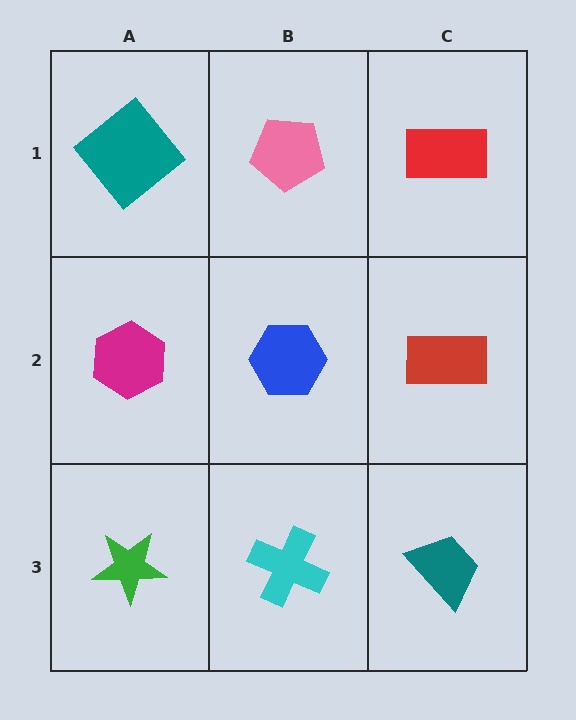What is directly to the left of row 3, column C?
A cyan cross.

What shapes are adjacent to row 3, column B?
A blue hexagon (row 2, column B), a green star (row 3, column A), a teal trapezoid (row 3, column C).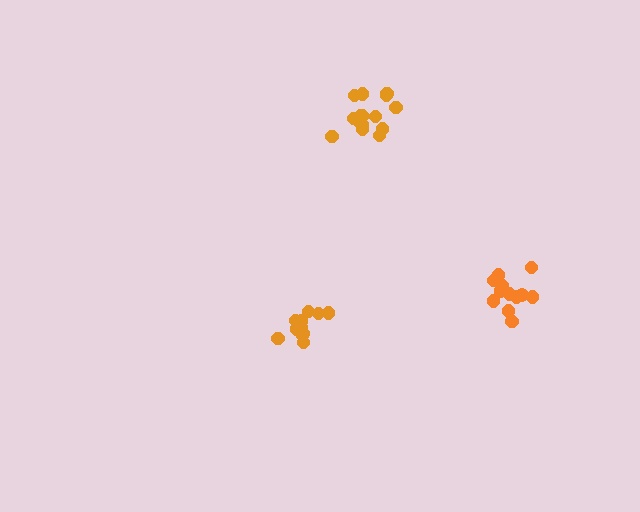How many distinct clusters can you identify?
There are 3 distinct clusters.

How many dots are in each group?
Group 1: 12 dots, Group 2: 16 dots, Group 3: 11 dots (39 total).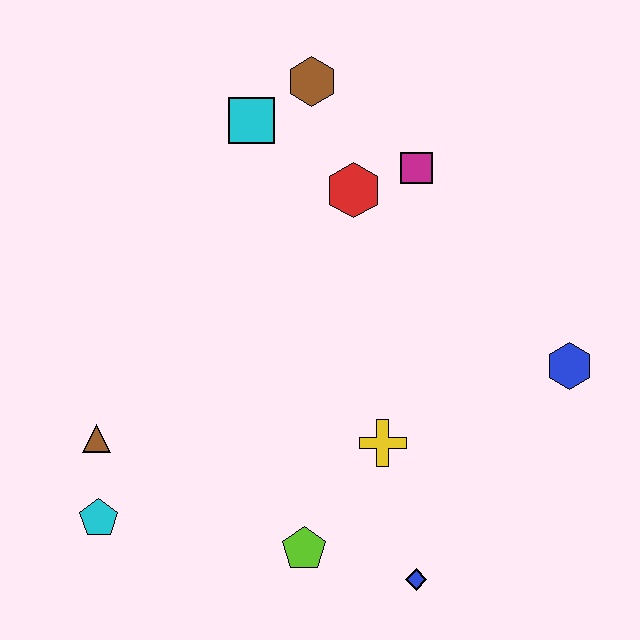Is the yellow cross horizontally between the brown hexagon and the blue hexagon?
Yes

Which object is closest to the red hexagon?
The magenta square is closest to the red hexagon.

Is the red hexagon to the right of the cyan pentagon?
Yes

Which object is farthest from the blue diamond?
The brown hexagon is farthest from the blue diamond.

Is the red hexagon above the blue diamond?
Yes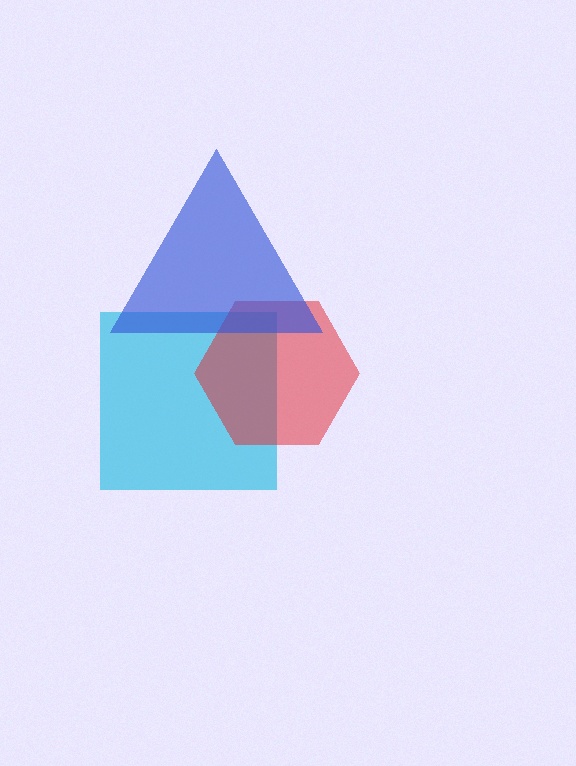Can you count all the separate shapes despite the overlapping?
Yes, there are 3 separate shapes.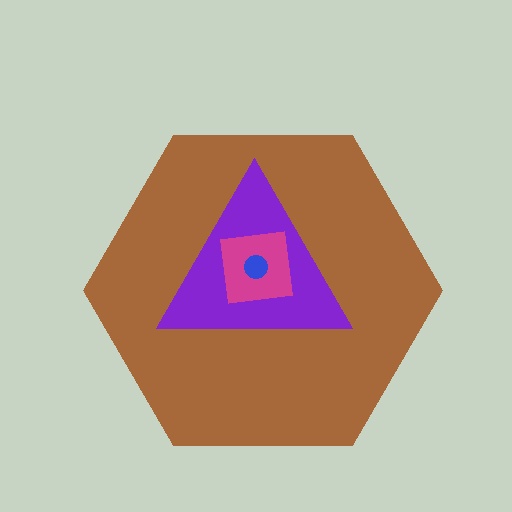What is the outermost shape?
The brown hexagon.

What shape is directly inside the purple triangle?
The magenta square.